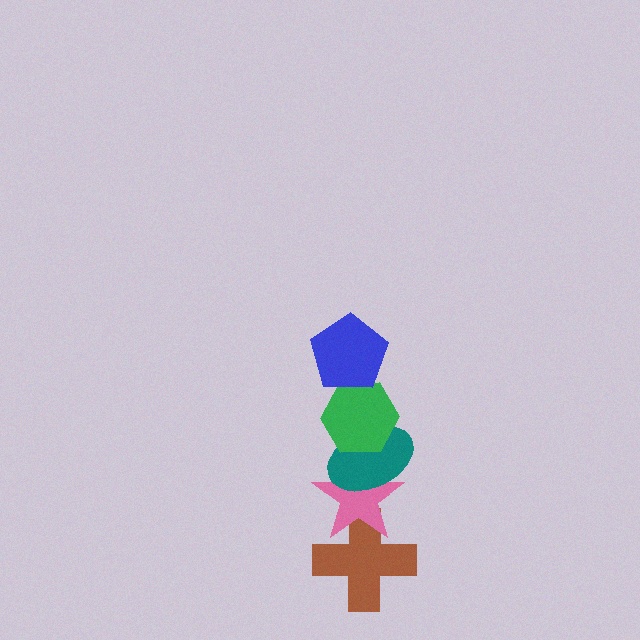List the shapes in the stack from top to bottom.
From top to bottom: the blue pentagon, the green hexagon, the teal ellipse, the pink star, the brown cross.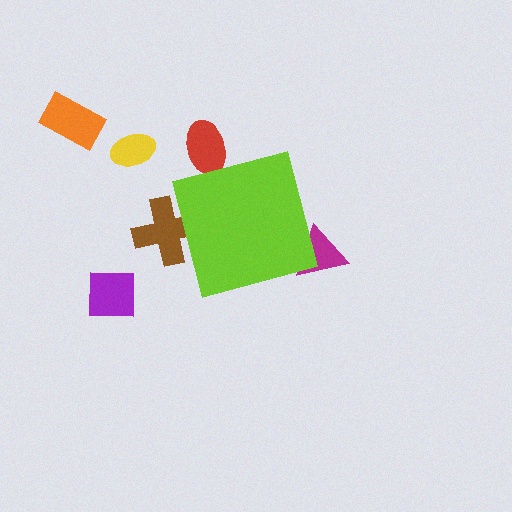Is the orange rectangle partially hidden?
No, the orange rectangle is fully visible.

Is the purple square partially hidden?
No, the purple square is fully visible.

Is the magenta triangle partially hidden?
Yes, the magenta triangle is partially hidden behind the lime square.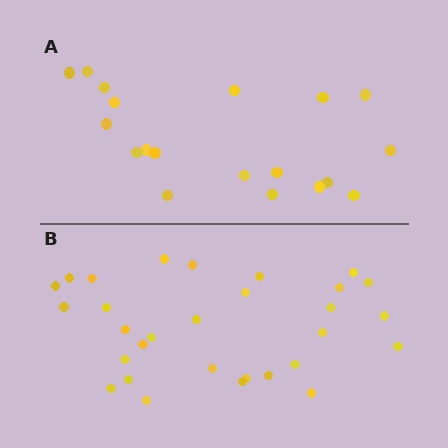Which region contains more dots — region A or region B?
Region B (the bottom region) has more dots.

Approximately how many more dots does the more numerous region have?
Region B has roughly 12 or so more dots than region A.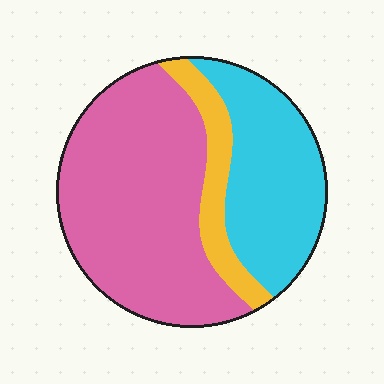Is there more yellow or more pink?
Pink.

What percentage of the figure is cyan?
Cyan takes up between a quarter and a half of the figure.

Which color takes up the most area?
Pink, at roughly 55%.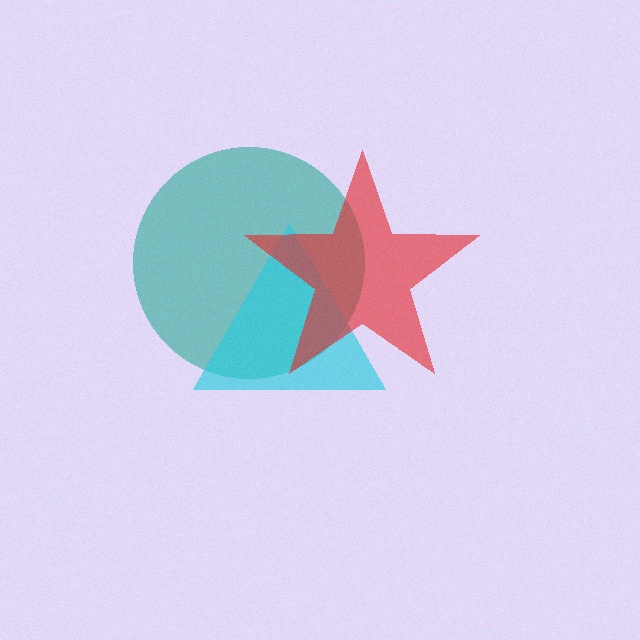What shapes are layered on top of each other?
The layered shapes are: a teal circle, a cyan triangle, a red star.